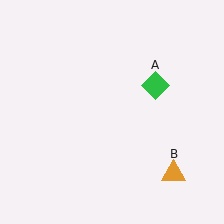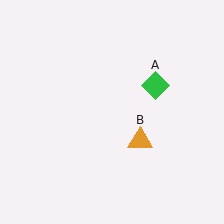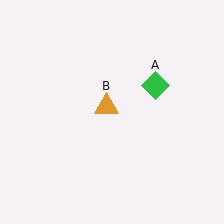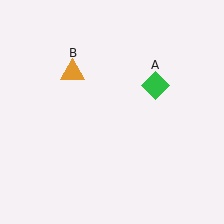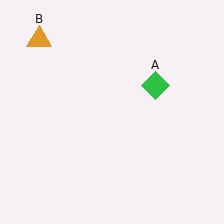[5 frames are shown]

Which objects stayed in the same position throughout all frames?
Green diamond (object A) remained stationary.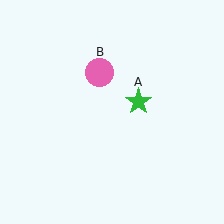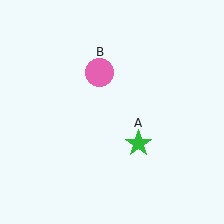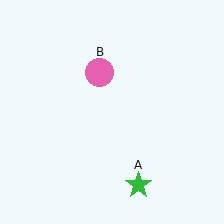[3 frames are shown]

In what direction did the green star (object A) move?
The green star (object A) moved down.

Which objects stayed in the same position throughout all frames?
Pink circle (object B) remained stationary.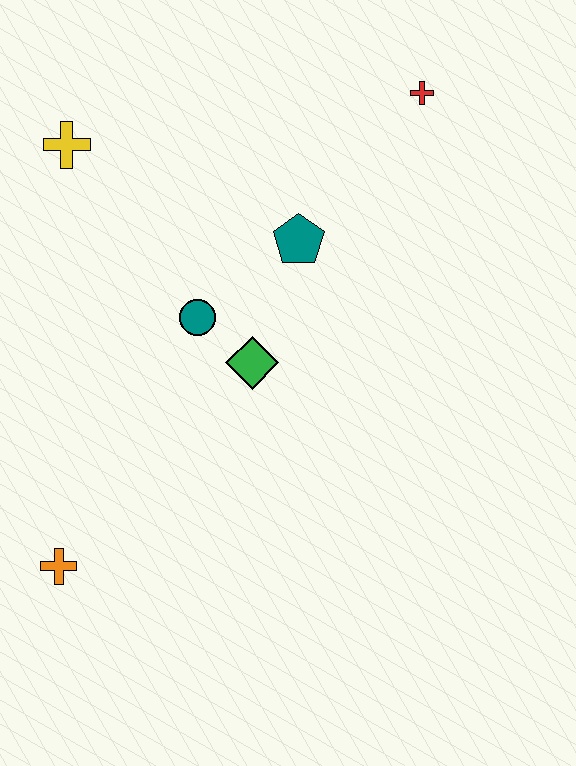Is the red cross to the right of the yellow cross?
Yes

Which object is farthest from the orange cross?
The red cross is farthest from the orange cross.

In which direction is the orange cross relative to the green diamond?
The orange cross is below the green diamond.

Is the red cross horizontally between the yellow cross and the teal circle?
No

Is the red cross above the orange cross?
Yes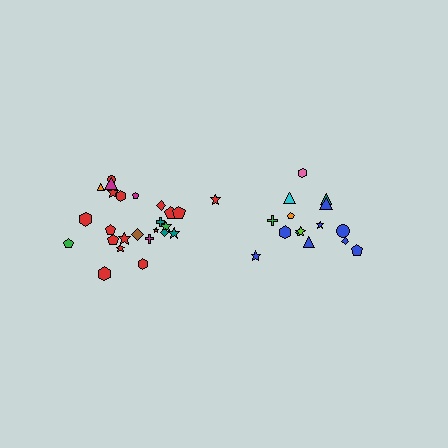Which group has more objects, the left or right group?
The left group.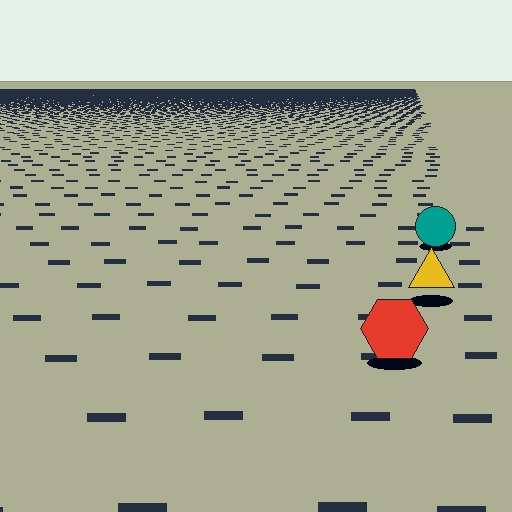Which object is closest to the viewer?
The red hexagon is closest. The texture marks near it are larger and more spread out.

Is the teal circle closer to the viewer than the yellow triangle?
No. The yellow triangle is closer — you can tell from the texture gradient: the ground texture is coarser near it.